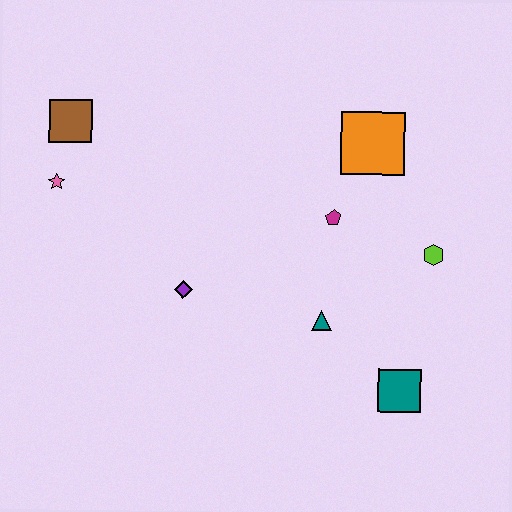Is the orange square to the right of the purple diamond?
Yes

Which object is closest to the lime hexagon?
The magenta pentagon is closest to the lime hexagon.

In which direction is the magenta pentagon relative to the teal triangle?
The magenta pentagon is above the teal triangle.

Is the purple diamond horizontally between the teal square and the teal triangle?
No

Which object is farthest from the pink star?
The teal square is farthest from the pink star.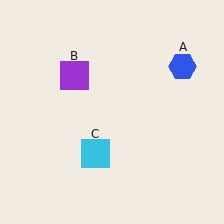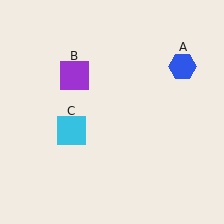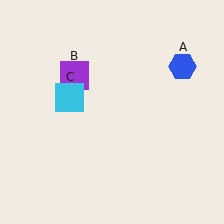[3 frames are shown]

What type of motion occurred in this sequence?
The cyan square (object C) rotated clockwise around the center of the scene.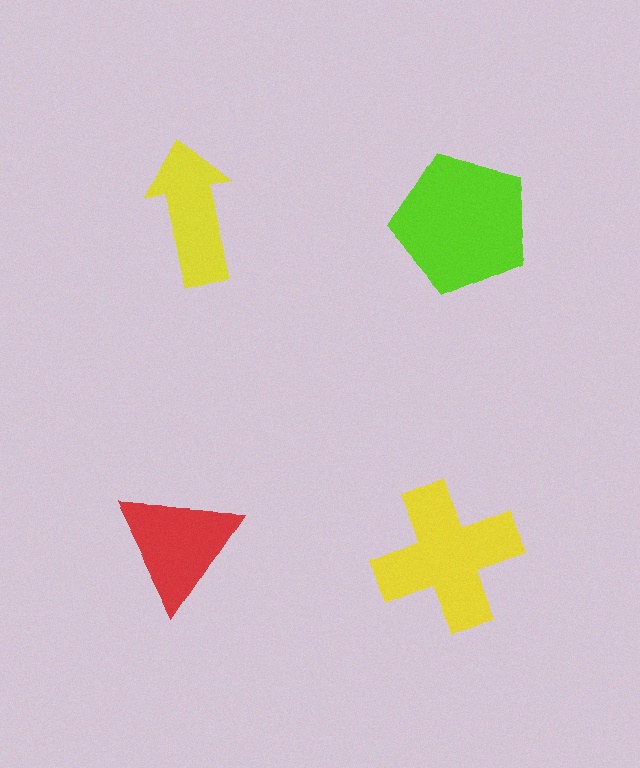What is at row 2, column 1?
A red triangle.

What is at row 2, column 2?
A yellow cross.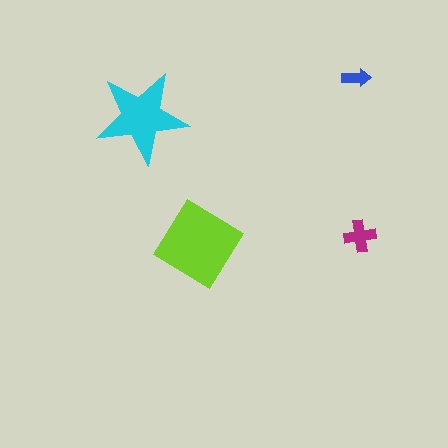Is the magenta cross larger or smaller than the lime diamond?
Smaller.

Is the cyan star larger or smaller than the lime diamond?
Smaller.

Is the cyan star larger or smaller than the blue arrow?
Larger.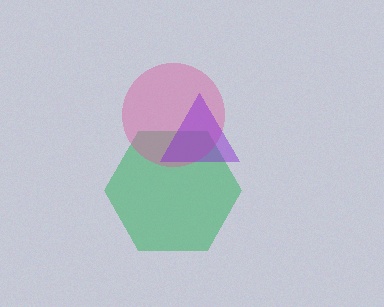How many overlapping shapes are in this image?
There are 3 overlapping shapes in the image.